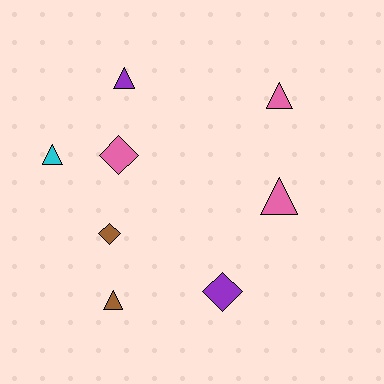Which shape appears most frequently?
Triangle, with 5 objects.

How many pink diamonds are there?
There is 1 pink diamond.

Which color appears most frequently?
Pink, with 3 objects.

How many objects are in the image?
There are 8 objects.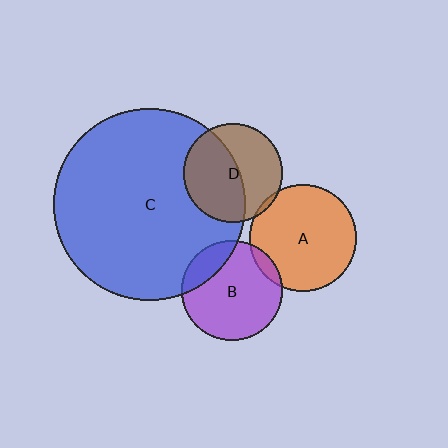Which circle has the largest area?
Circle C (blue).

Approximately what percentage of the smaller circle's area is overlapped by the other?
Approximately 5%.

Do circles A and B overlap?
Yes.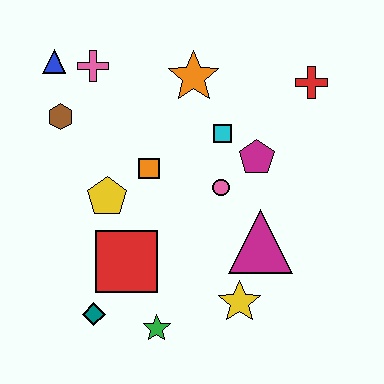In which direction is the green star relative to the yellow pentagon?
The green star is below the yellow pentagon.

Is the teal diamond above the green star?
Yes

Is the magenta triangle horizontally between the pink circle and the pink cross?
No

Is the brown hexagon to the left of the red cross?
Yes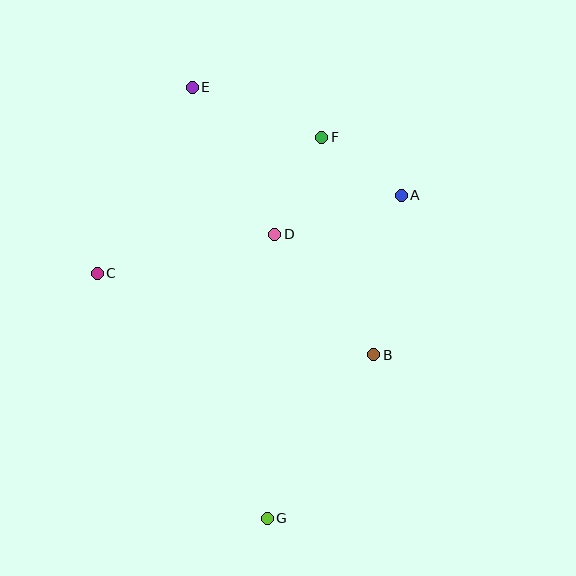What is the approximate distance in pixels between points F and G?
The distance between F and G is approximately 385 pixels.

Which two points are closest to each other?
Points A and F are closest to each other.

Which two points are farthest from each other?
Points E and G are farthest from each other.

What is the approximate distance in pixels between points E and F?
The distance between E and F is approximately 139 pixels.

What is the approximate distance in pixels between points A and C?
The distance between A and C is approximately 314 pixels.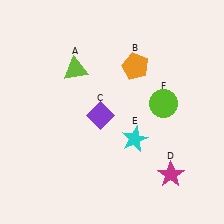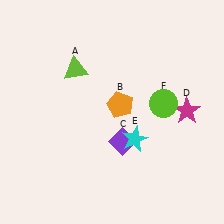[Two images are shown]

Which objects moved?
The objects that moved are: the orange pentagon (B), the purple diamond (C), the magenta star (D).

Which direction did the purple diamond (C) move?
The purple diamond (C) moved down.